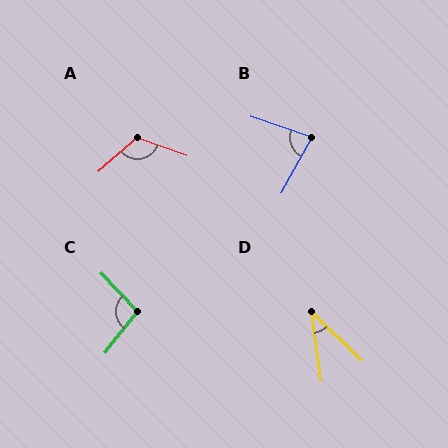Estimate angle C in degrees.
Approximately 99 degrees.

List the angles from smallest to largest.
D (38°), B (79°), C (99°), A (119°).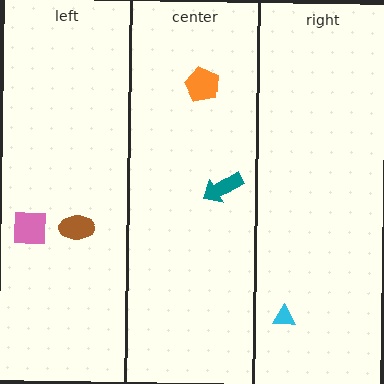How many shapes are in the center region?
2.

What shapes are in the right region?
The cyan triangle.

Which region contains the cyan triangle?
The right region.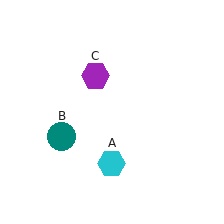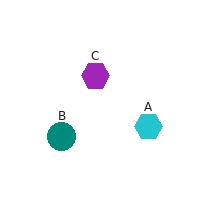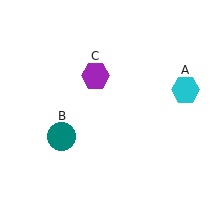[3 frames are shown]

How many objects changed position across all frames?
1 object changed position: cyan hexagon (object A).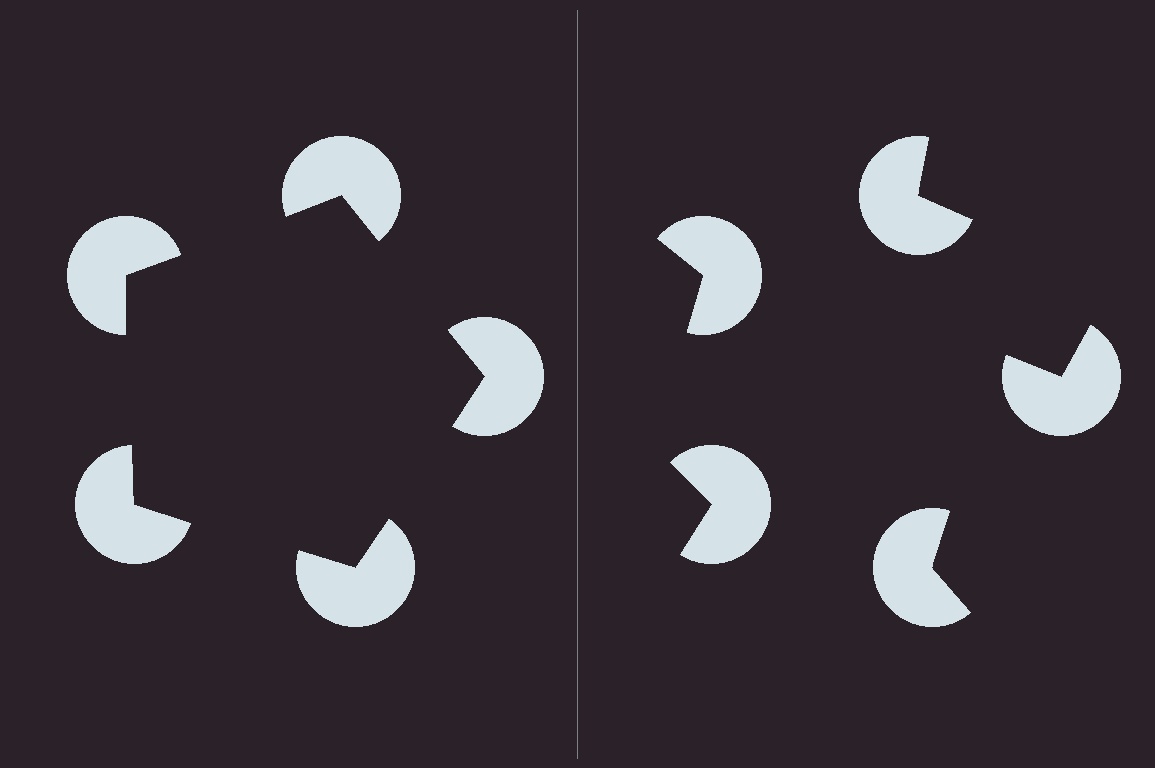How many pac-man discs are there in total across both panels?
10 — 5 on each side.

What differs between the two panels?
The pac-man discs are positioned identically on both sides; only the wedge orientations differ. On the left they align to a pentagon; on the right they are misaligned.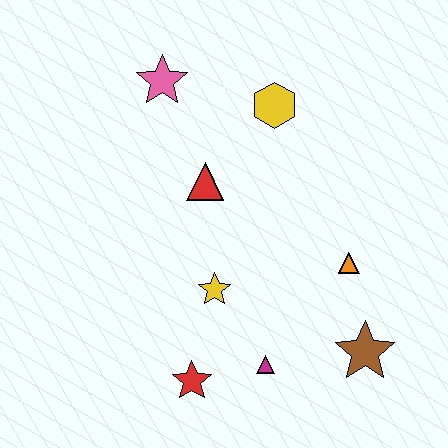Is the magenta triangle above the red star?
Yes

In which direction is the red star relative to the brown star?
The red star is to the left of the brown star.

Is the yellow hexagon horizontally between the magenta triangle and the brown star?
Yes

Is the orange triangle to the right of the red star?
Yes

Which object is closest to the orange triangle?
The brown star is closest to the orange triangle.